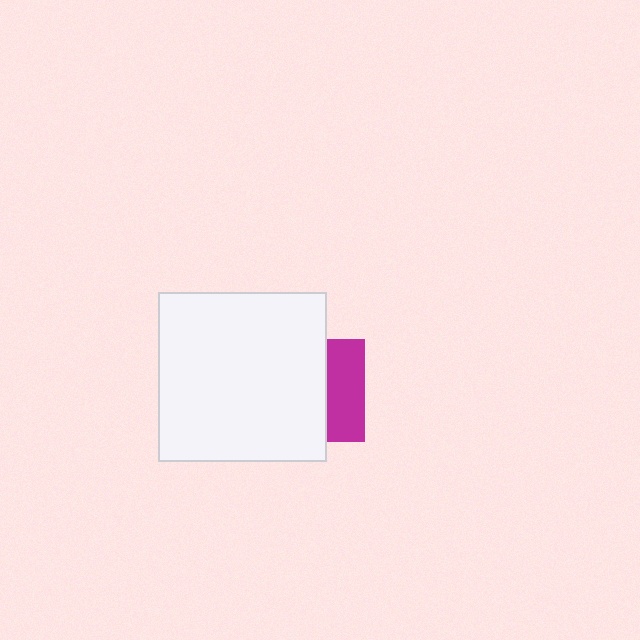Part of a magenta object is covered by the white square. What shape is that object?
It is a square.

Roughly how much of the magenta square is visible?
A small part of it is visible (roughly 37%).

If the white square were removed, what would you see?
You would see the complete magenta square.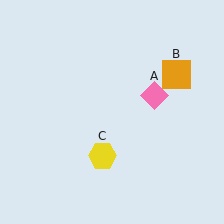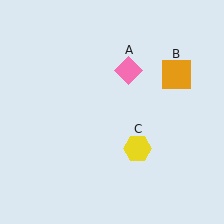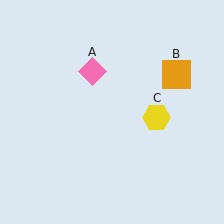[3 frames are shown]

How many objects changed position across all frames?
2 objects changed position: pink diamond (object A), yellow hexagon (object C).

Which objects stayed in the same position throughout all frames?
Orange square (object B) remained stationary.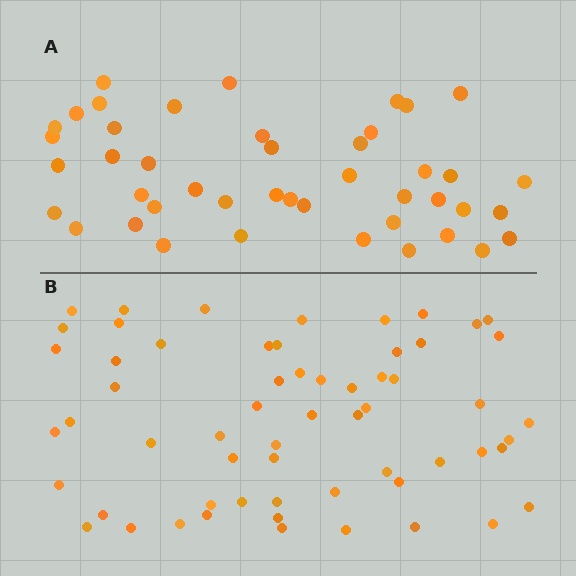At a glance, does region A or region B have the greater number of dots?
Region B (the bottom region) has more dots.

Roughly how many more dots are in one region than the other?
Region B has approximately 15 more dots than region A.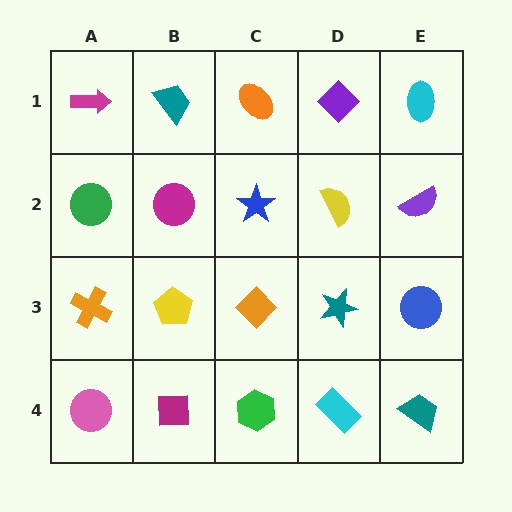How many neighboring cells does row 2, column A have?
3.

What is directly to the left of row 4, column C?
A magenta square.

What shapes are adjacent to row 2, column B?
A teal trapezoid (row 1, column B), a yellow pentagon (row 3, column B), a green circle (row 2, column A), a blue star (row 2, column C).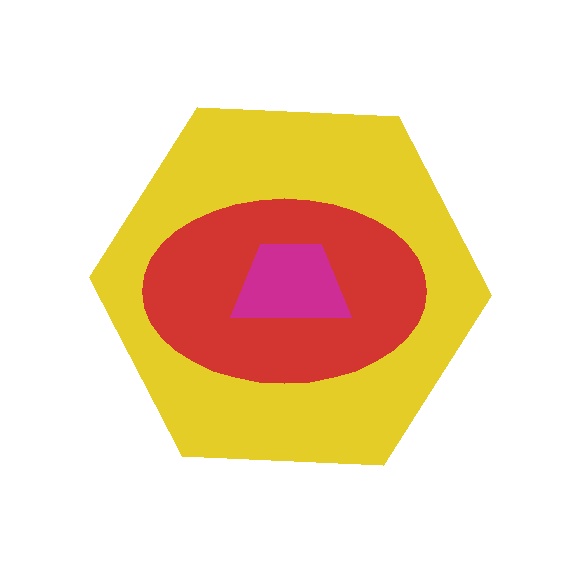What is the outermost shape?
The yellow hexagon.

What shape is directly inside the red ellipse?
The magenta trapezoid.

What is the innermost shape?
The magenta trapezoid.